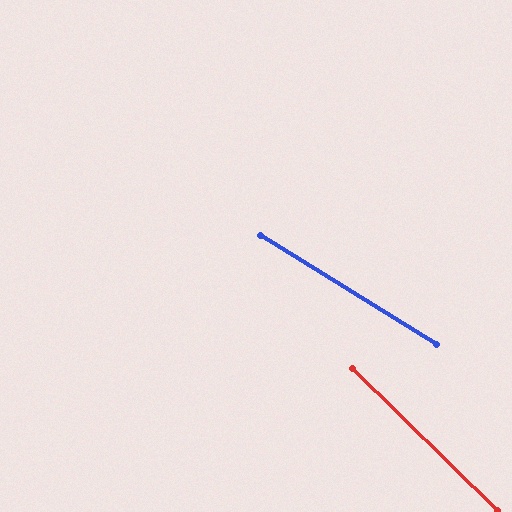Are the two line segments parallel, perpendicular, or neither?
Neither parallel nor perpendicular — they differ by about 13°.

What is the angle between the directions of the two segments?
Approximately 13 degrees.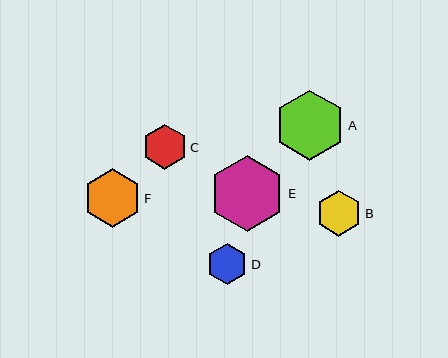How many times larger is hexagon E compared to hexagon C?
Hexagon E is approximately 1.7 times the size of hexagon C.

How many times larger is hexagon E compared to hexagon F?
Hexagon E is approximately 1.3 times the size of hexagon F.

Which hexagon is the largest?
Hexagon E is the largest with a size of approximately 76 pixels.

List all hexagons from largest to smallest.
From largest to smallest: E, A, F, B, C, D.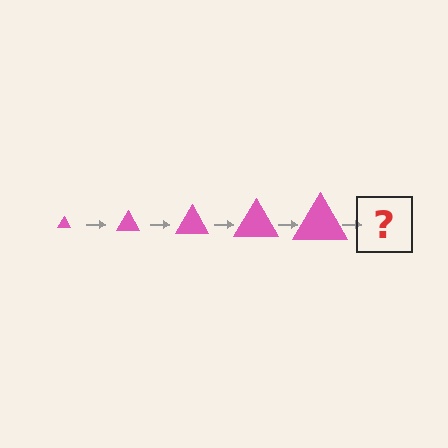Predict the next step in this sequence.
The next step is a pink triangle, larger than the previous one.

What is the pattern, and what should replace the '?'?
The pattern is that the triangle gets progressively larger each step. The '?' should be a pink triangle, larger than the previous one.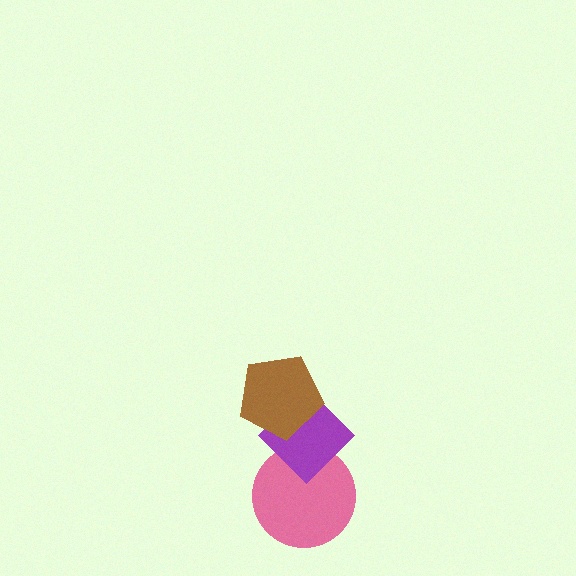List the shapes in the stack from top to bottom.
From top to bottom: the brown pentagon, the purple diamond, the pink circle.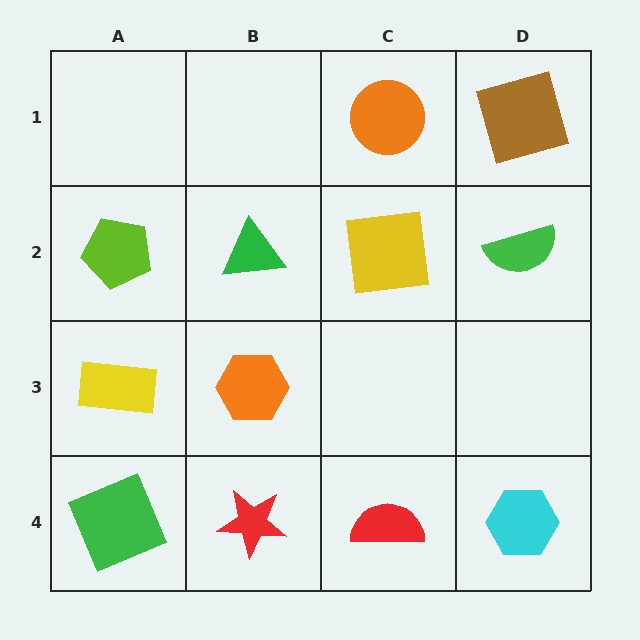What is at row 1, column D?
A brown square.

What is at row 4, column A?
A green square.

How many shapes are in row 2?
4 shapes.